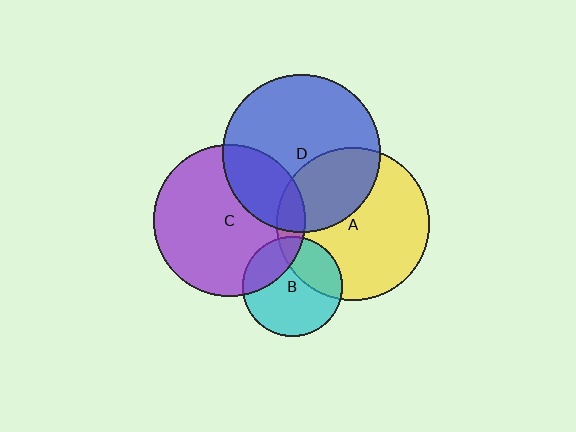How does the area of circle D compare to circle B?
Approximately 2.5 times.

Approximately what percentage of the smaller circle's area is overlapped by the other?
Approximately 30%.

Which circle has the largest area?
Circle D (blue).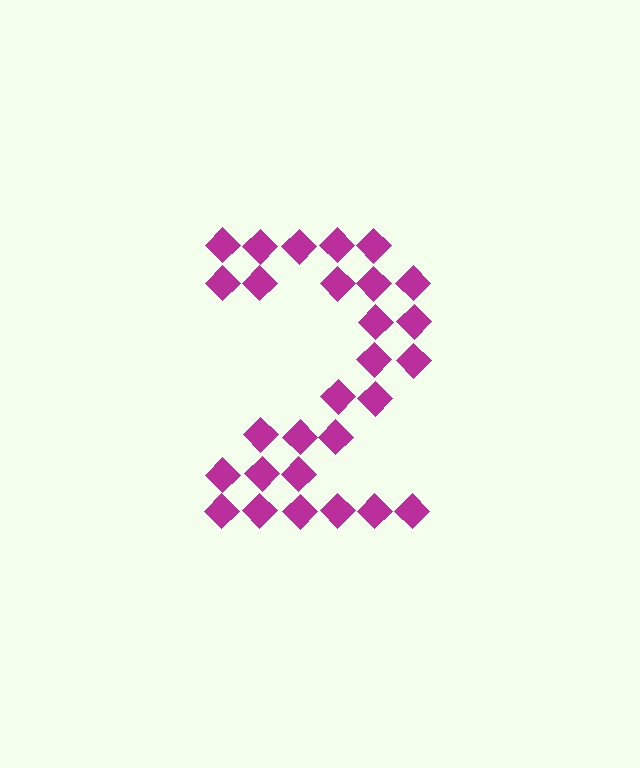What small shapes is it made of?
It is made of small diamonds.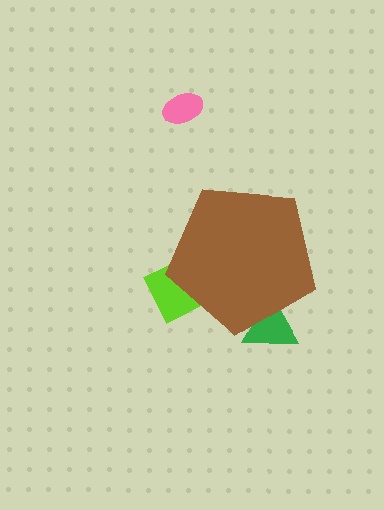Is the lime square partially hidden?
Yes, the lime square is partially hidden behind the brown pentagon.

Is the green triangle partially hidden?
Yes, the green triangle is partially hidden behind the brown pentagon.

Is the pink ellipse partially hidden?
No, the pink ellipse is fully visible.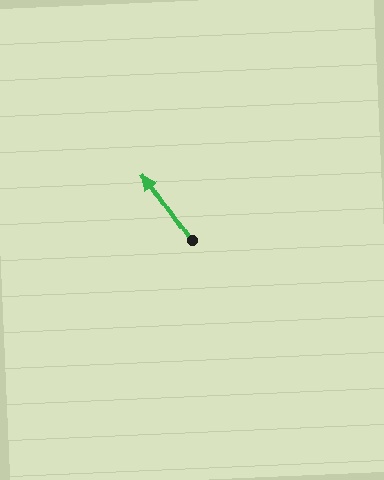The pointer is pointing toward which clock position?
Roughly 11 o'clock.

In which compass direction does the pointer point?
Northwest.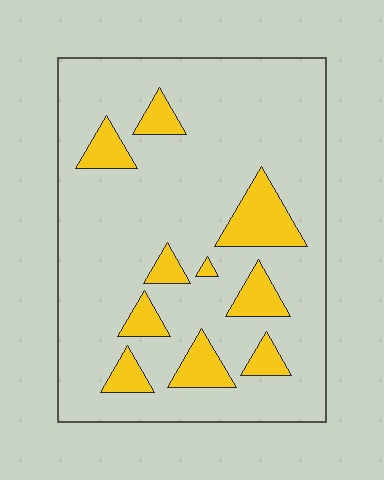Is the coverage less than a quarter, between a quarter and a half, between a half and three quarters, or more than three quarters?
Less than a quarter.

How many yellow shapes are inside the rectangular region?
10.